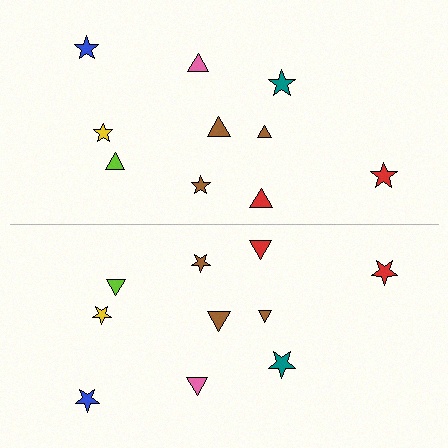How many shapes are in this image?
There are 20 shapes in this image.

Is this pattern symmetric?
Yes, this pattern has bilateral (reflection) symmetry.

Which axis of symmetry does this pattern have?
The pattern has a horizontal axis of symmetry running through the center of the image.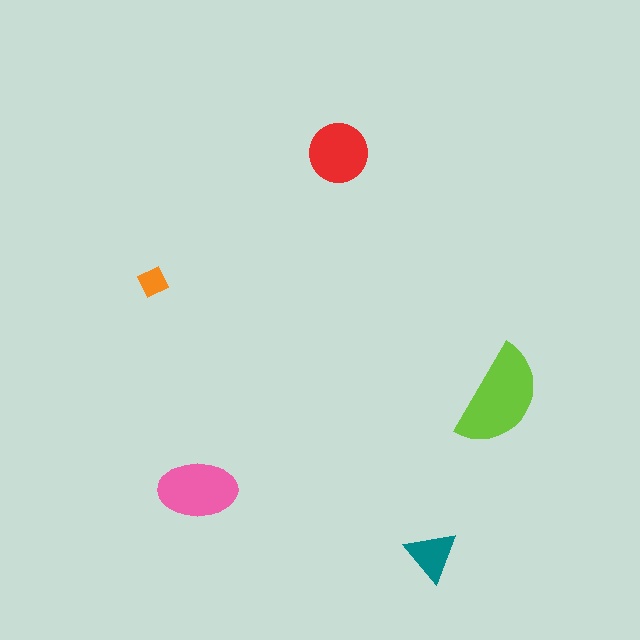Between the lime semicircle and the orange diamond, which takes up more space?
The lime semicircle.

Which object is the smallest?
The orange diamond.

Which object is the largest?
The lime semicircle.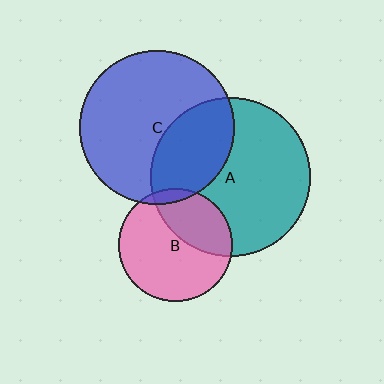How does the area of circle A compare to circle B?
Approximately 2.0 times.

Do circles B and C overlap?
Yes.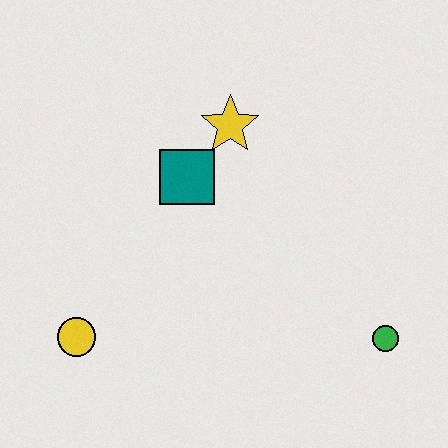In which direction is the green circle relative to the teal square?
The green circle is to the right of the teal square.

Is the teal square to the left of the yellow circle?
No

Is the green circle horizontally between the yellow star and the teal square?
No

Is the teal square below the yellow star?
Yes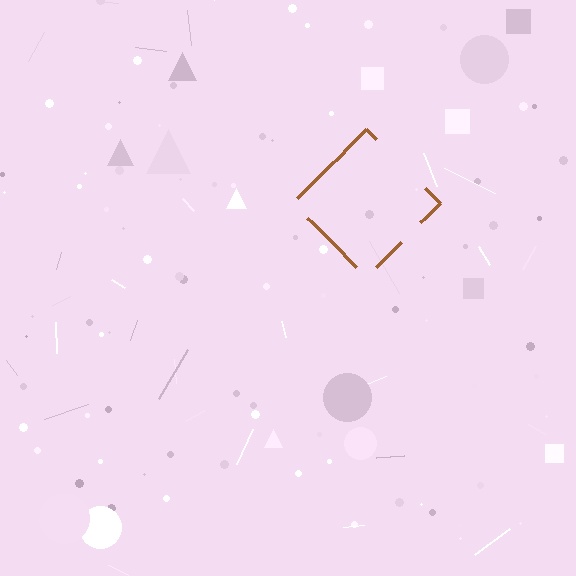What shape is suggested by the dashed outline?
The dashed outline suggests a diamond.